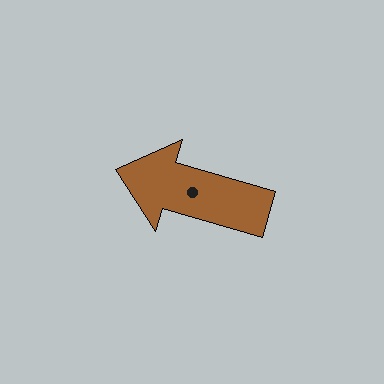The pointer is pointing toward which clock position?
Roughly 10 o'clock.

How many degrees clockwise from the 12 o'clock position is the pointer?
Approximately 286 degrees.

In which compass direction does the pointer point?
West.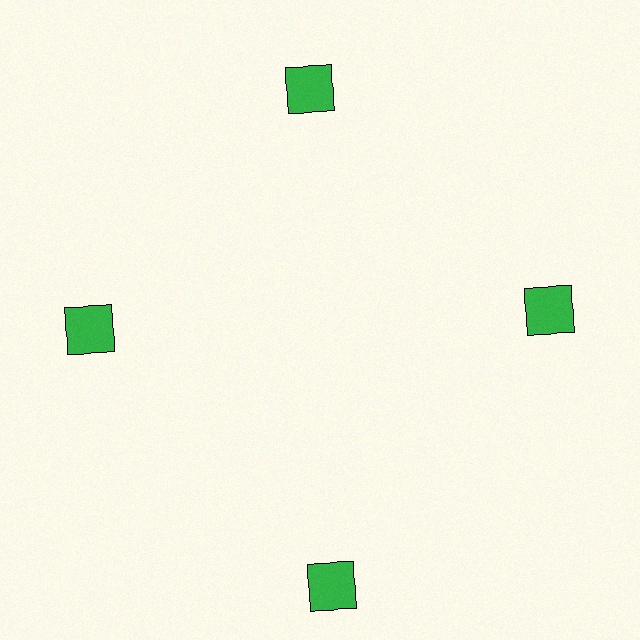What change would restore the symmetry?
The symmetry would be restored by moving it inward, back onto the ring so that all 4 squares sit at equal angles and equal distance from the center.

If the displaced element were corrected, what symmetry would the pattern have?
It would have 4-fold rotational symmetry — the pattern would map onto itself every 90 degrees.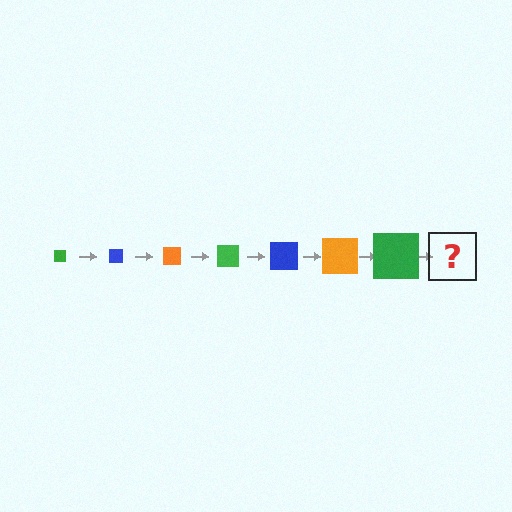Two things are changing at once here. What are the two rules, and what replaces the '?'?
The two rules are that the square grows larger each step and the color cycles through green, blue, and orange. The '?' should be a blue square, larger than the previous one.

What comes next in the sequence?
The next element should be a blue square, larger than the previous one.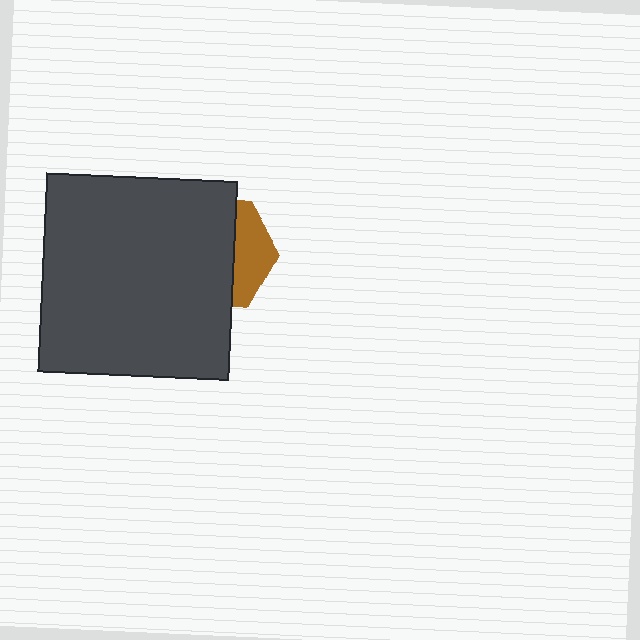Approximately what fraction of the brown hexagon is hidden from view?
Roughly 67% of the brown hexagon is hidden behind the dark gray rectangle.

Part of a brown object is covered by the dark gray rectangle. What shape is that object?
It is a hexagon.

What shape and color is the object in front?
The object in front is a dark gray rectangle.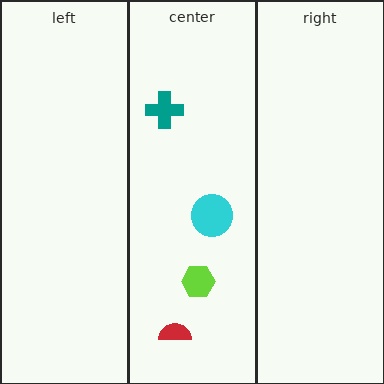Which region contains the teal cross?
The center region.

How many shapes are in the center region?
4.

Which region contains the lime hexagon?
The center region.